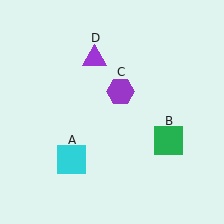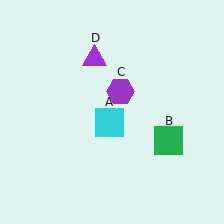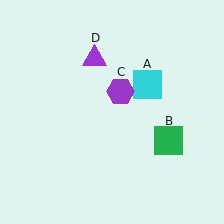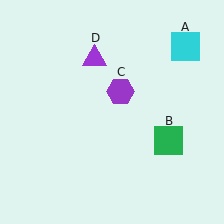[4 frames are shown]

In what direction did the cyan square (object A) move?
The cyan square (object A) moved up and to the right.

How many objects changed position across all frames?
1 object changed position: cyan square (object A).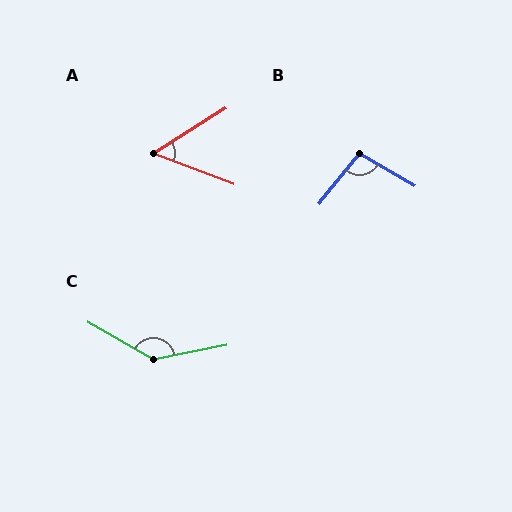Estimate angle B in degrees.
Approximately 99 degrees.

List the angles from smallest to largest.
A (52°), B (99°), C (139°).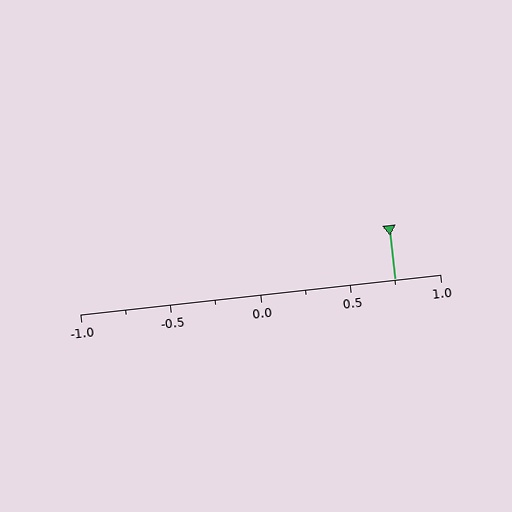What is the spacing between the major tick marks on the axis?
The major ticks are spaced 0.5 apart.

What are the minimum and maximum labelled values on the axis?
The axis runs from -1.0 to 1.0.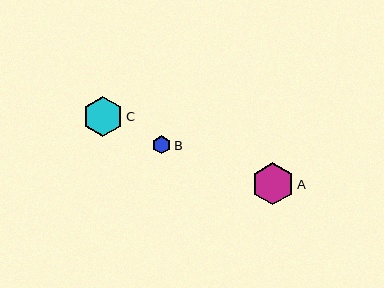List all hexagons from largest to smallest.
From largest to smallest: A, C, B.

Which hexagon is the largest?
Hexagon A is the largest with a size of approximately 43 pixels.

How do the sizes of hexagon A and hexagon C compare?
Hexagon A and hexagon C are approximately the same size.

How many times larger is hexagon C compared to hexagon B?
Hexagon C is approximately 2.2 times the size of hexagon B.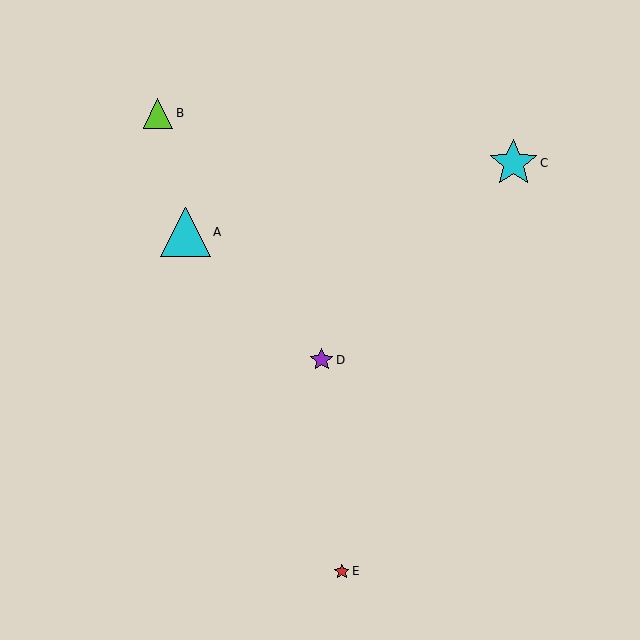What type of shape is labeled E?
Shape E is a red star.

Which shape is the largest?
The cyan triangle (labeled A) is the largest.